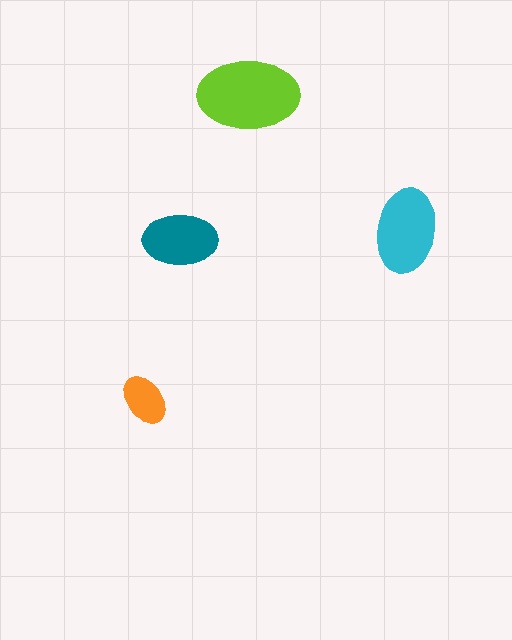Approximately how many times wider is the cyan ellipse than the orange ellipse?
About 1.5 times wider.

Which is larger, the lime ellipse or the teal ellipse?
The lime one.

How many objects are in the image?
There are 4 objects in the image.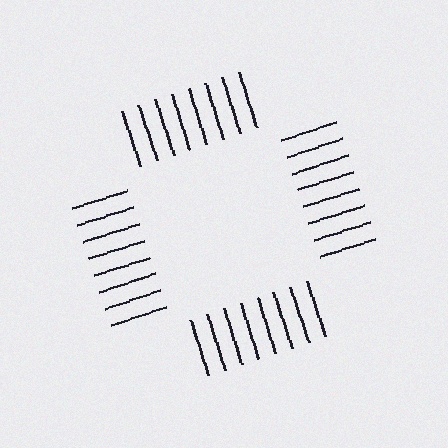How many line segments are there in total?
32 — 8 along each of the 4 edges.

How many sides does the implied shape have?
4 sides — the line-ends trace a square.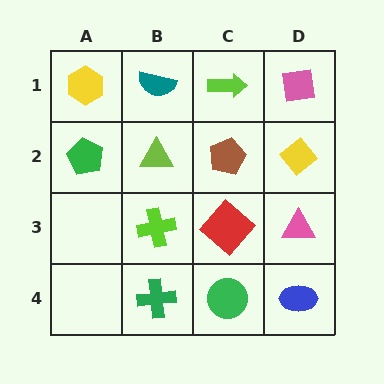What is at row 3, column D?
A pink triangle.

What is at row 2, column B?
A lime triangle.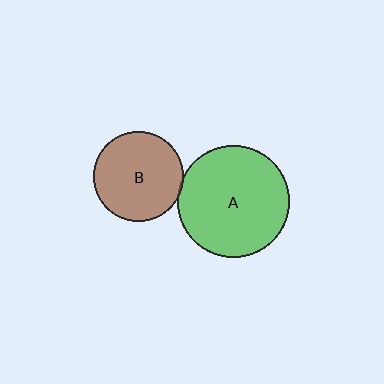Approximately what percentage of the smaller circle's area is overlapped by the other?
Approximately 5%.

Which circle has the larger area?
Circle A (green).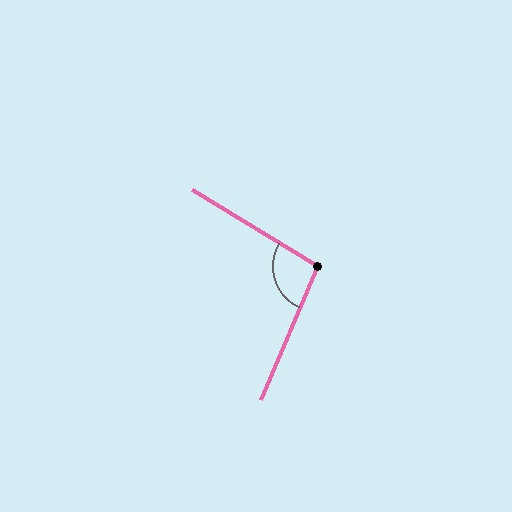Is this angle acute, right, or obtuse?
It is obtuse.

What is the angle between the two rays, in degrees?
Approximately 98 degrees.